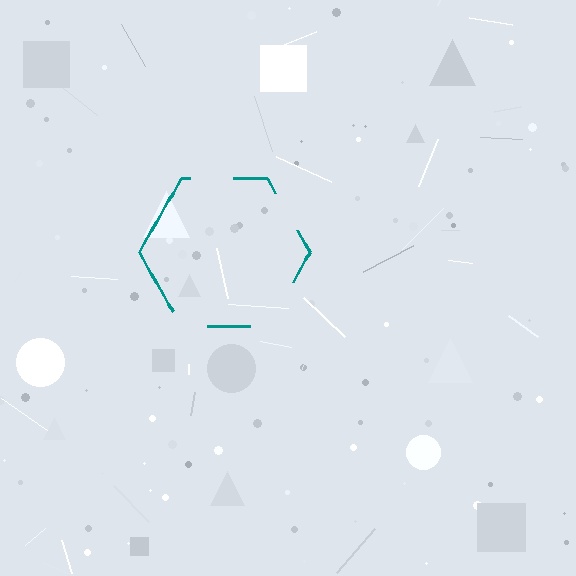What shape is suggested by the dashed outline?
The dashed outline suggests a hexagon.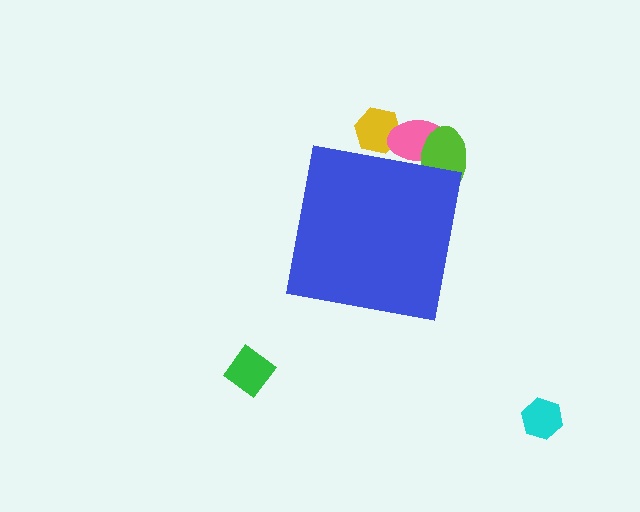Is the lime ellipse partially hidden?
Yes, the lime ellipse is partially hidden behind the blue square.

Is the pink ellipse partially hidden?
Yes, the pink ellipse is partially hidden behind the blue square.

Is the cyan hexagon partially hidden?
No, the cyan hexagon is fully visible.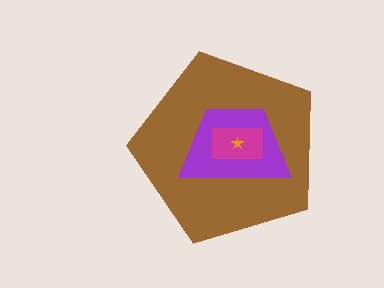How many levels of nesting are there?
4.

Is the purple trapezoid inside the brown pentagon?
Yes.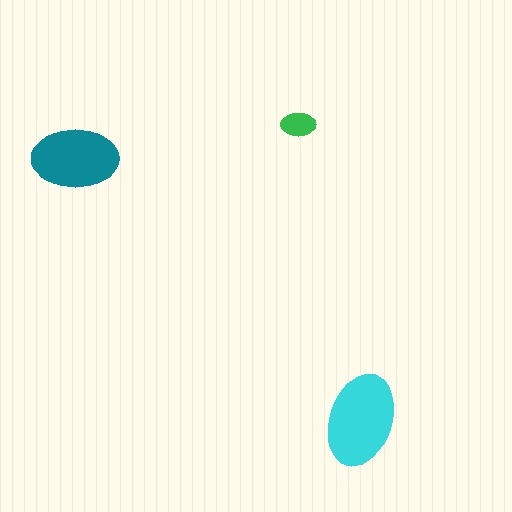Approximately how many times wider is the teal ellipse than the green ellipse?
About 2.5 times wider.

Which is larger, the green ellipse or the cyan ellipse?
The cyan one.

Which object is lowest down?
The cyan ellipse is bottommost.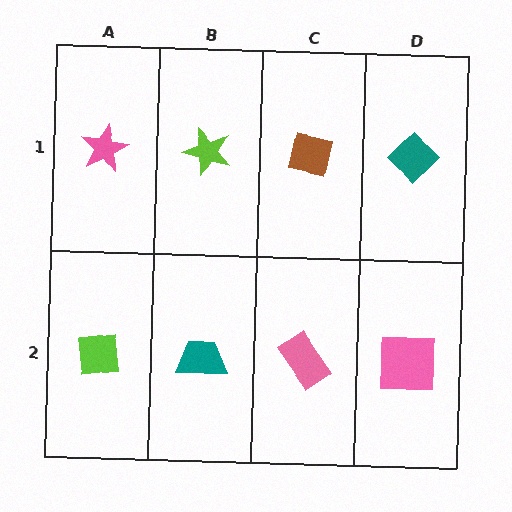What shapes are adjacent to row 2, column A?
A pink star (row 1, column A), a teal trapezoid (row 2, column B).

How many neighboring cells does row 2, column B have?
3.